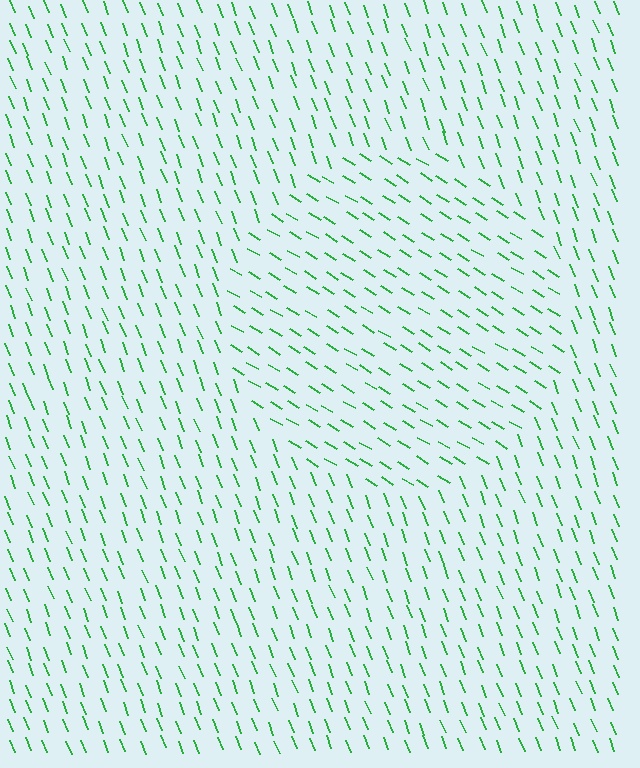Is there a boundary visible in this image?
Yes, there is a texture boundary formed by a change in line orientation.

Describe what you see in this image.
The image is filled with small green line segments. A circle region in the image has lines oriented differently from the surrounding lines, creating a visible texture boundary.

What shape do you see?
I see a circle.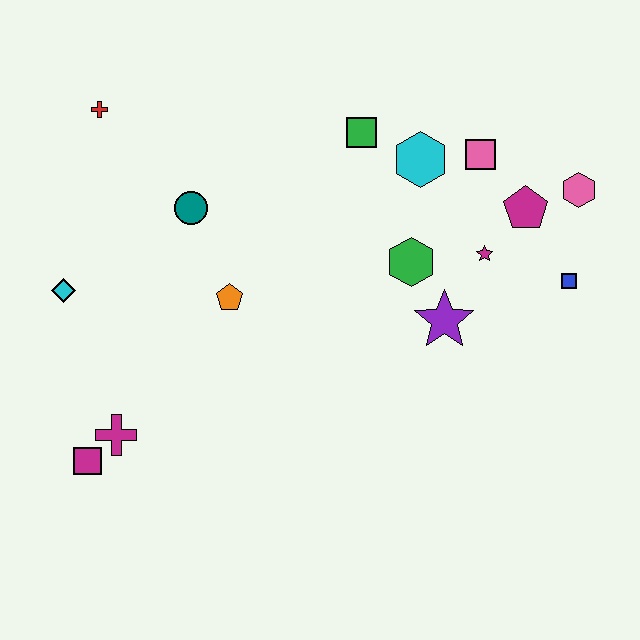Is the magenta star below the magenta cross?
No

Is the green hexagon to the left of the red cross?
No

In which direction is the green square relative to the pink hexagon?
The green square is to the left of the pink hexagon.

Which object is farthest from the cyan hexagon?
The magenta square is farthest from the cyan hexagon.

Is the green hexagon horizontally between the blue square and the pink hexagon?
No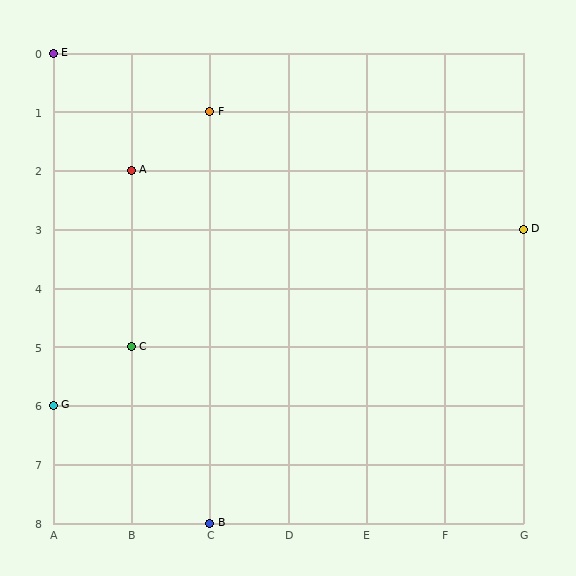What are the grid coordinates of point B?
Point B is at grid coordinates (C, 8).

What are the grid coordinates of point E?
Point E is at grid coordinates (A, 0).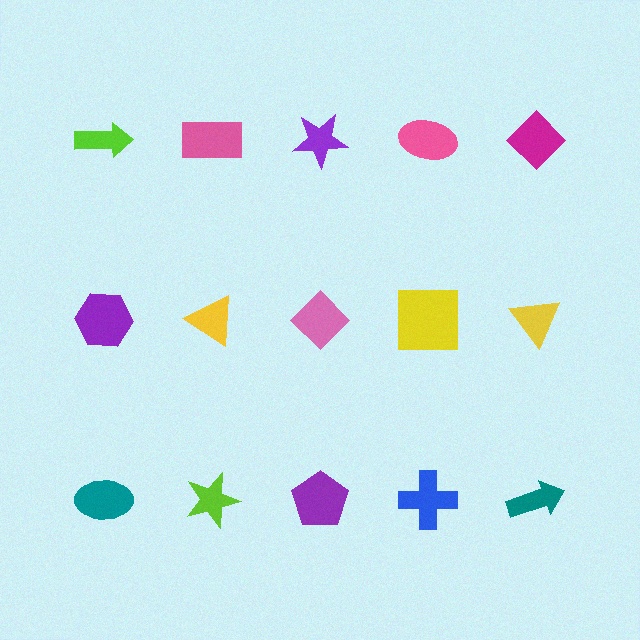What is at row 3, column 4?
A blue cross.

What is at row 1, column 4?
A pink ellipse.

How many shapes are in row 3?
5 shapes.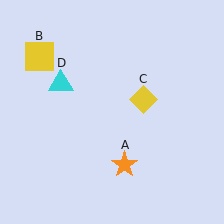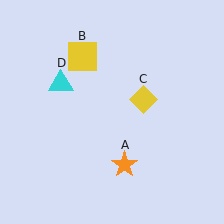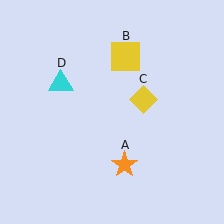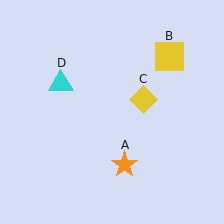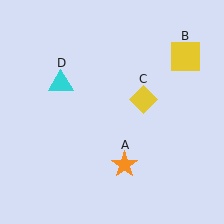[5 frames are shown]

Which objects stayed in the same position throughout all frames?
Orange star (object A) and yellow diamond (object C) and cyan triangle (object D) remained stationary.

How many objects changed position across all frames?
1 object changed position: yellow square (object B).